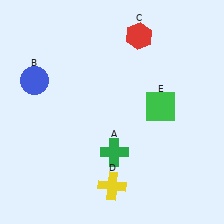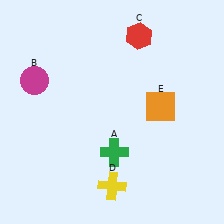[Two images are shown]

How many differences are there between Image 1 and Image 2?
There are 2 differences between the two images.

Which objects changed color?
B changed from blue to magenta. E changed from green to orange.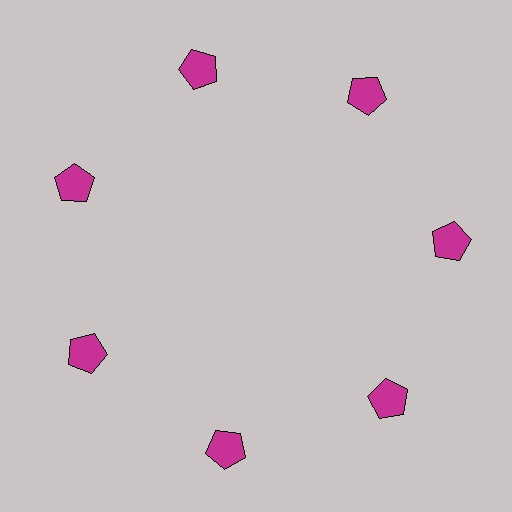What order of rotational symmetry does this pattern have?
This pattern has 7-fold rotational symmetry.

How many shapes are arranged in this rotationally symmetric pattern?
There are 7 shapes, arranged in 7 groups of 1.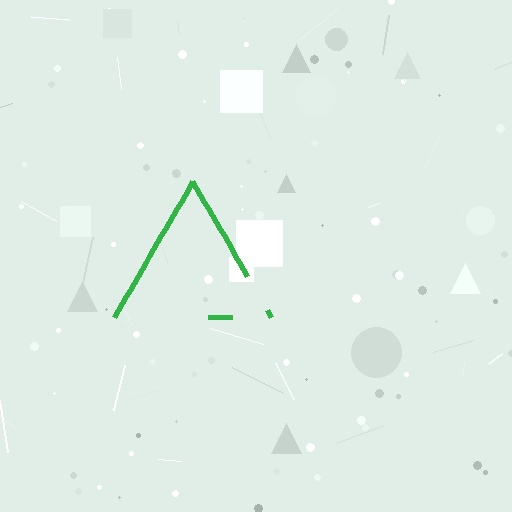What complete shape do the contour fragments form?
The contour fragments form a triangle.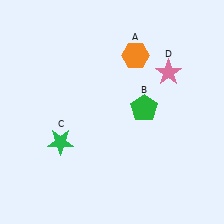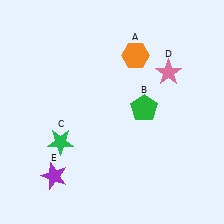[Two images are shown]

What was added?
A purple star (E) was added in Image 2.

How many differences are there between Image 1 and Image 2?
There is 1 difference between the two images.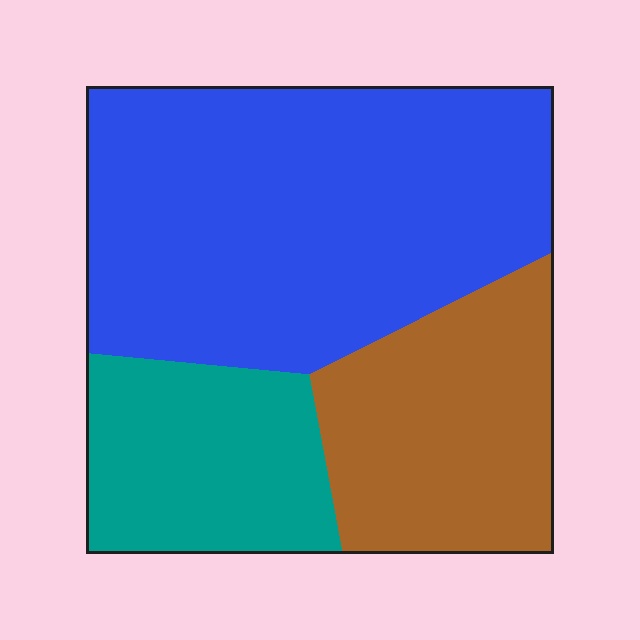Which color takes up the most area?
Blue, at roughly 55%.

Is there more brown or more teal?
Brown.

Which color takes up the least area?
Teal, at roughly 20%.